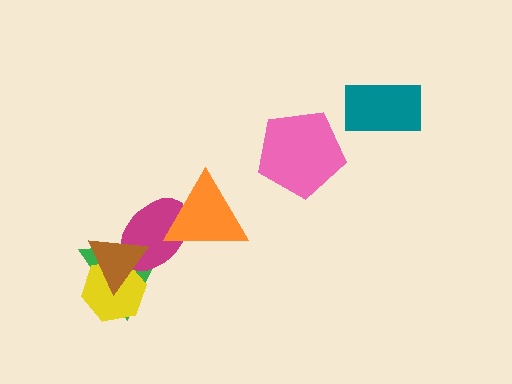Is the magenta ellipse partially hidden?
Yes, it is partially covered by another shape.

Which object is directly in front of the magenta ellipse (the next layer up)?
The brown triangle is directly in front of the magenta ellipse.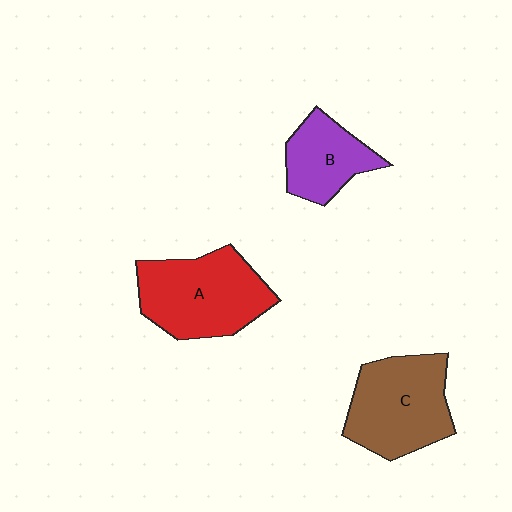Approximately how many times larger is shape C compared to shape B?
Approximately 1.6 times.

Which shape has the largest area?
Shape A (red).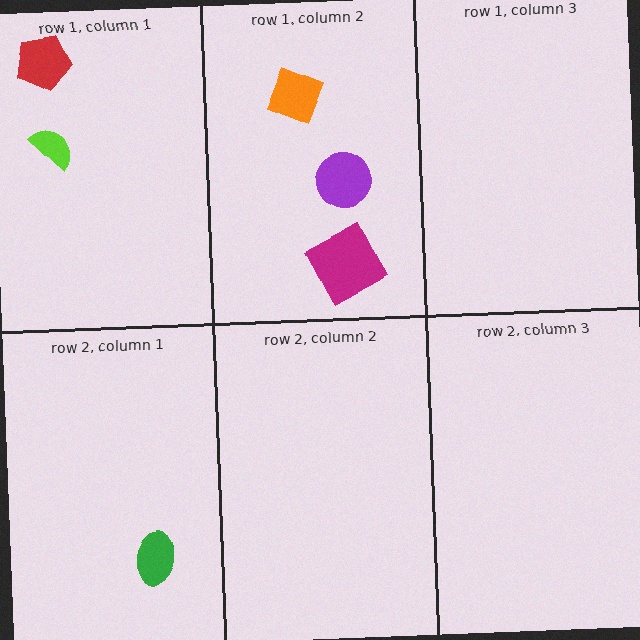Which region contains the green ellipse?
The row 2, column 1 region.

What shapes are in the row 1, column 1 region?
The red pentagon, the lime semicircle.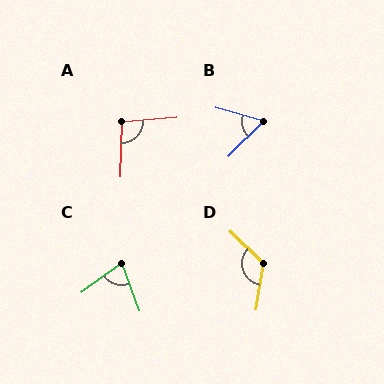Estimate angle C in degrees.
Approximately 74 degrees.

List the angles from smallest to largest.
B (61°), C (74°), A (96°), D (125°).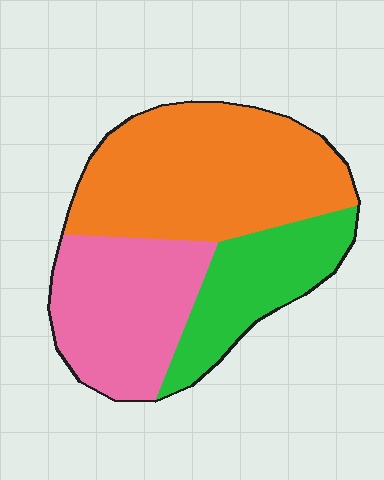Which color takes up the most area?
Orange, at roughly 45%.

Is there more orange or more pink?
Orange.